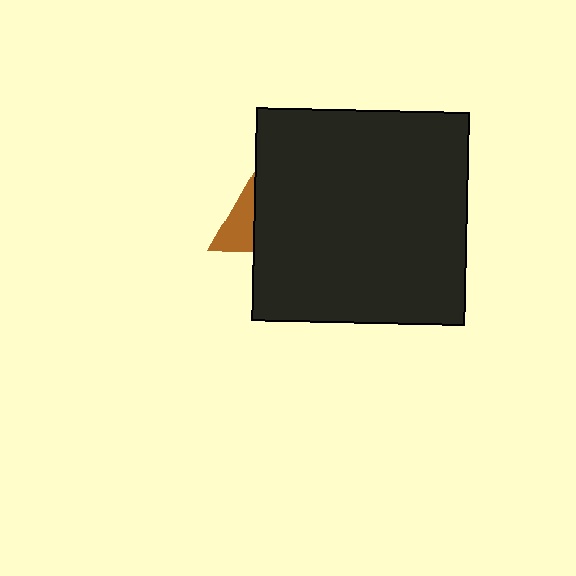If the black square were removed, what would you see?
You would see the complete brown triangle.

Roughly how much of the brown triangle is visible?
A small part of it is visible (roughly 31%).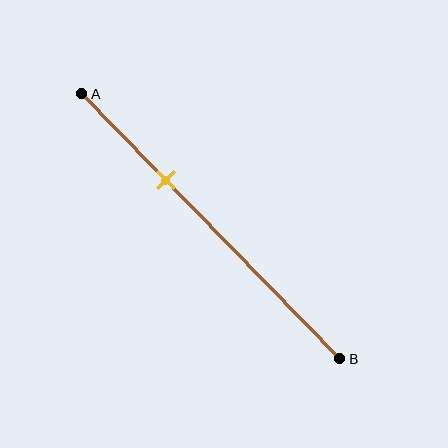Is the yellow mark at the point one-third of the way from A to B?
Yes, the mark is approximately at the one-third point.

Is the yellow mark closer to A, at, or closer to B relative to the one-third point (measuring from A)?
The yellow mark is approximately at the one-third point of segment AB.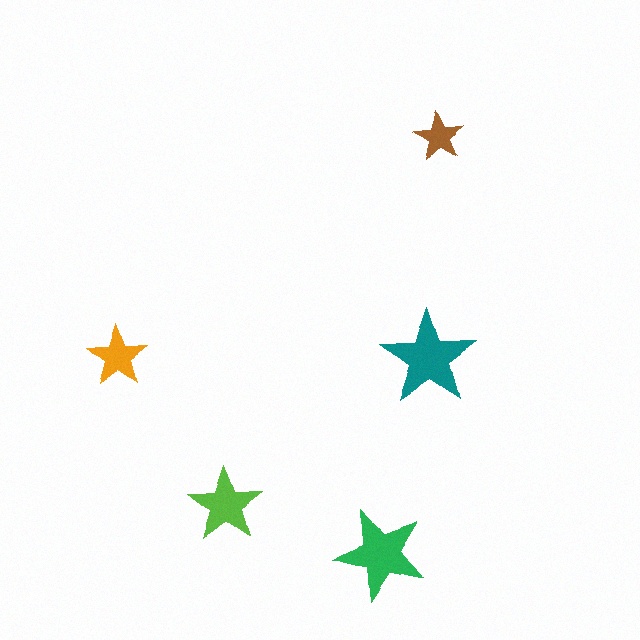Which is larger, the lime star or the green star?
The green one.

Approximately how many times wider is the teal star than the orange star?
About 1.5 times wider.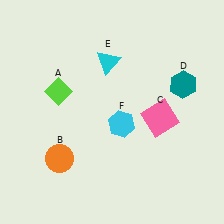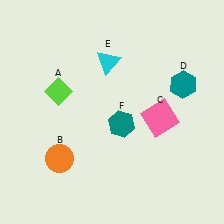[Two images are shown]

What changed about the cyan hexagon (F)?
In Image 1, F is cyan. In Image 2, it changed to teal.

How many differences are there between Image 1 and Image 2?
There is 1 difference between the two images.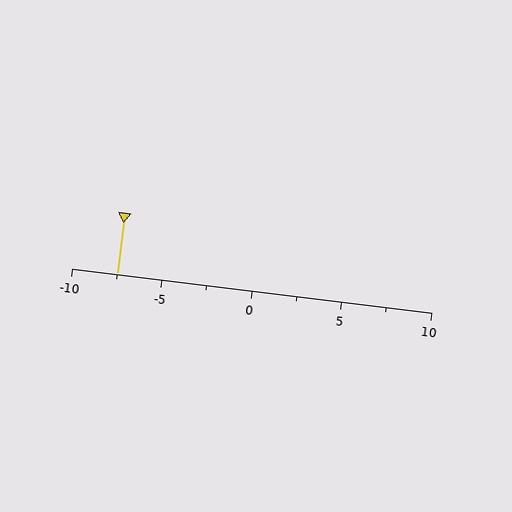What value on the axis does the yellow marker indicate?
The marker indicates approximately -7.5.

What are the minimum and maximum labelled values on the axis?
The axis runs from -10 to 10.